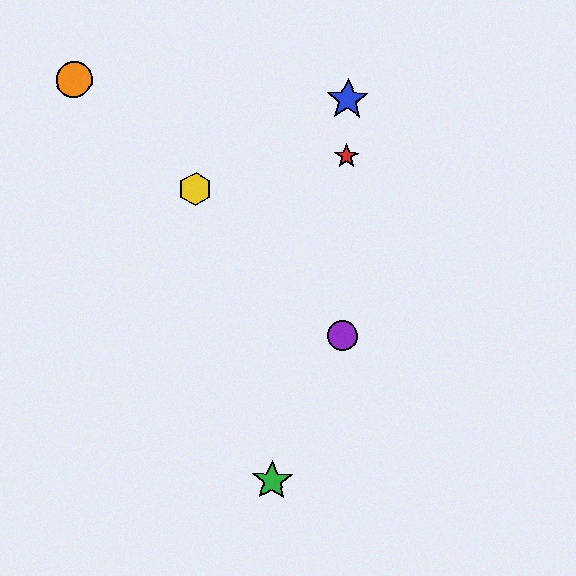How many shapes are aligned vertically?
3 shapes (the red star, the blue star, the purple circle) are aligned vertically.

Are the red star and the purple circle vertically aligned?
Yes, both are at x≈346.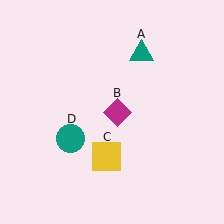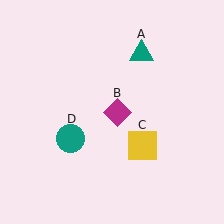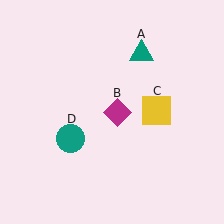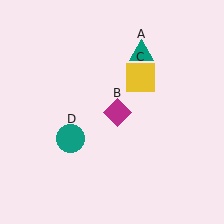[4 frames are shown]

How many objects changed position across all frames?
1 object changed position: yellow square (object C).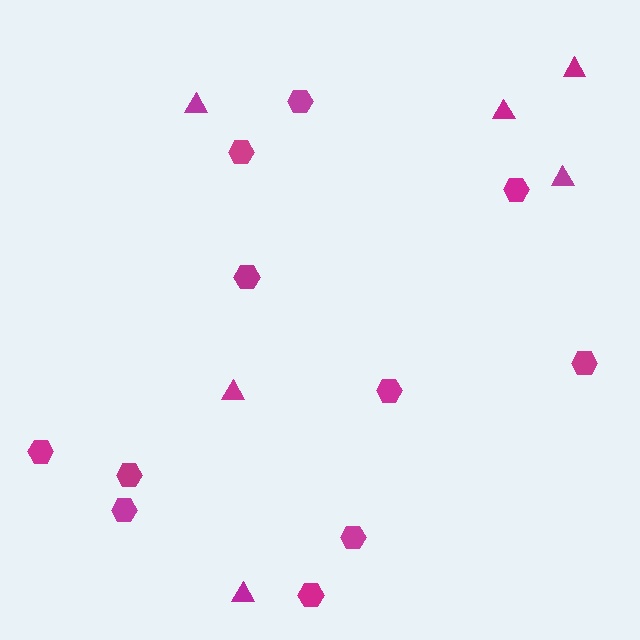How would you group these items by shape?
There are 2 groups: one group of hexagons (11) and one group of triangles (6).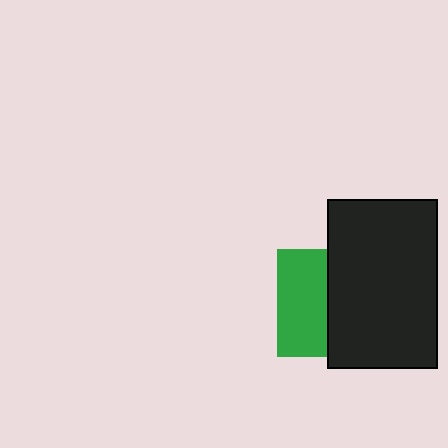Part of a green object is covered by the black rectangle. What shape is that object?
It is a square.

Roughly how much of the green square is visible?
About half of it is visible (roughly 47%).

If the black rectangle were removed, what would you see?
You would see the complete green square.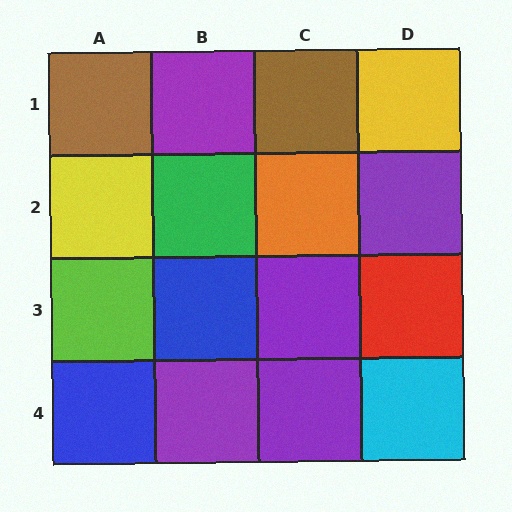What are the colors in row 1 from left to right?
Brown, purple, brown, yellow.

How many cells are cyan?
1 cell is cyan.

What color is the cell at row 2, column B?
Green.